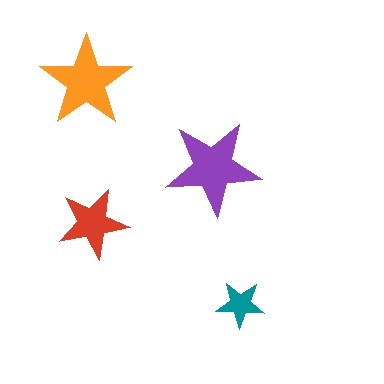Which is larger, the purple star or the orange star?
The purple one.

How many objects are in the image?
There are 4 objects in the image.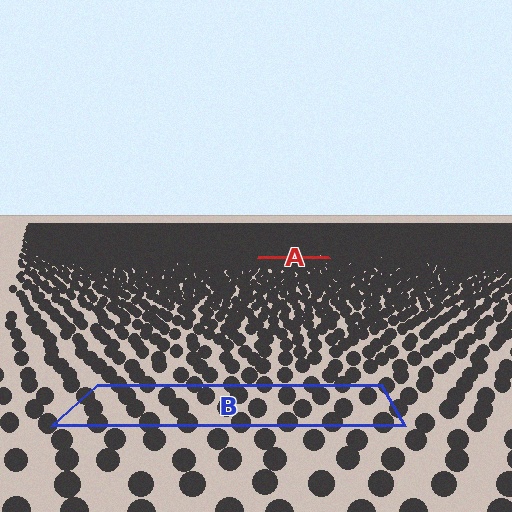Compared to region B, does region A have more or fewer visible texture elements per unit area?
Region A has more texture elements per unit area — they are packed more densely because it is farther away.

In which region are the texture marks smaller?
The texture marks are smaller in region A, because it is farther away.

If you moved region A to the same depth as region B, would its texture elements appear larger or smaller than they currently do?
They would appear larger. At a closer depth, the same texture elements are projected at a bigger on-screen size.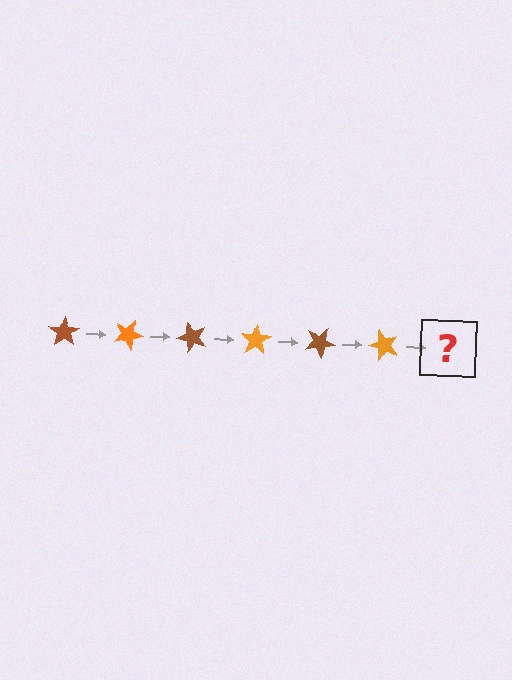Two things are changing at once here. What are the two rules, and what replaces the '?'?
The two rules are that it rotates 25 degrees each step and the color cycles through brown and orange. The '?' should be a brown star, rotated 150 degrees from the start.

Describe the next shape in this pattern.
It should be a brown star, rotated 150 degrees from the start.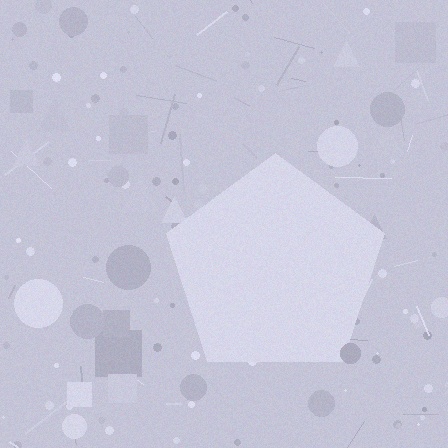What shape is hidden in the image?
A pentagon is hidden in the image.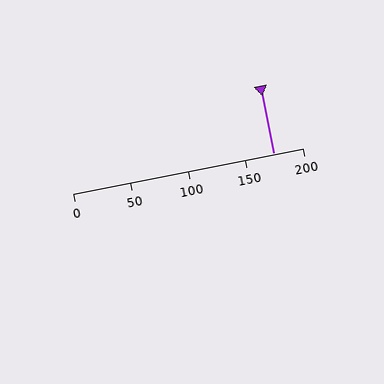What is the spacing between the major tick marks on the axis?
The major ticks are spaced 50 apart.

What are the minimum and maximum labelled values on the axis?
The axis runs from 0 to 200.